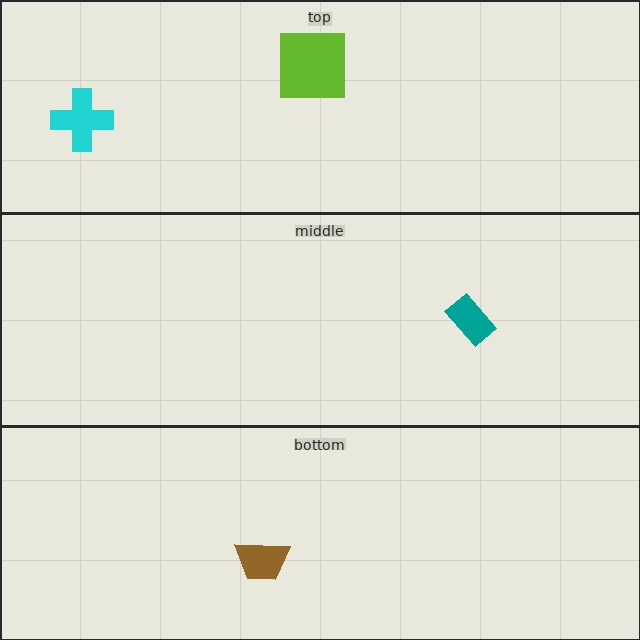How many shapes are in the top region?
2.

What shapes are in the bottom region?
The brown trapezoid.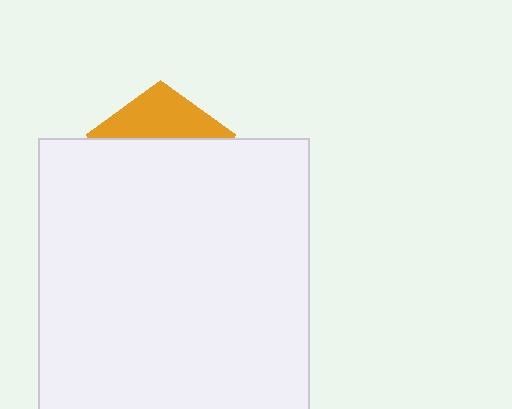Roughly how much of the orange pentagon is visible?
A small part of it is visible (roughly 30%).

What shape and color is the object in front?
The object in front is a white rectangle.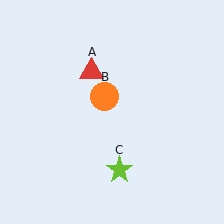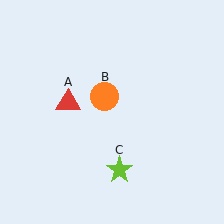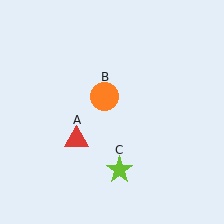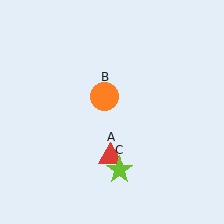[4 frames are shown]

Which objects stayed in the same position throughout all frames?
Orange circle (object B) and lime star (object C) remained stationary.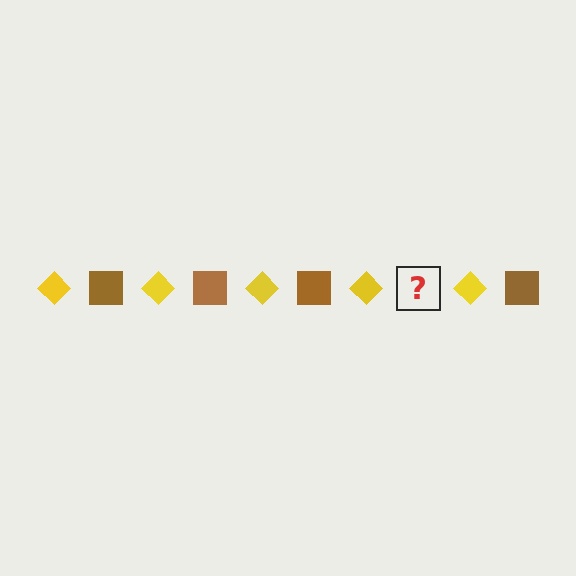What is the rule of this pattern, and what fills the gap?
The rule is that the pattern alternates between yellow diamond and brown square. The gap should be filled with a brown square.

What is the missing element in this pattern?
The missing element is a brown square.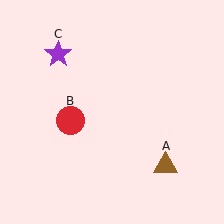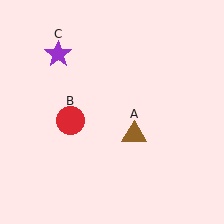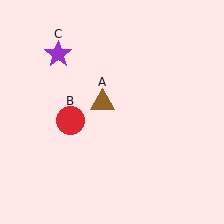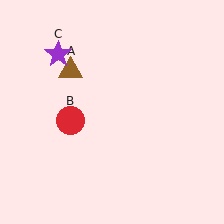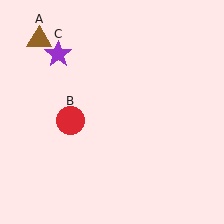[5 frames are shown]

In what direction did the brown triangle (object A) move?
The brown triangle (object A) moved up and to the left.